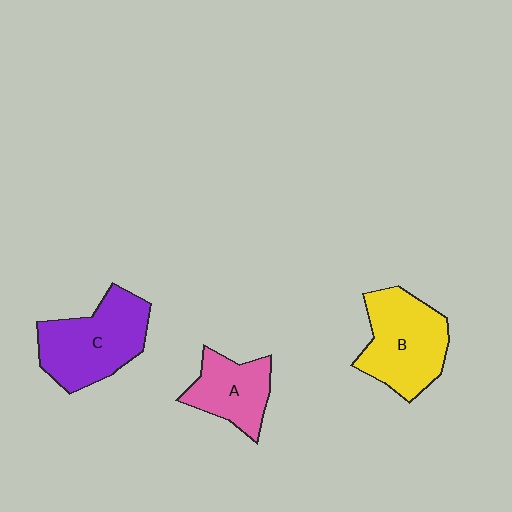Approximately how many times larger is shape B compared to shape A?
Approximately 1.5 times.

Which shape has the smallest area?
Shape A (pink).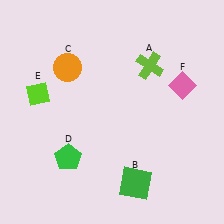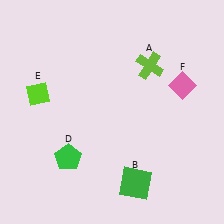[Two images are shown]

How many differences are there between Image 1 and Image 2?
There is 1 difference between the two images.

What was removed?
The orange circle (C) was removed in Image 2.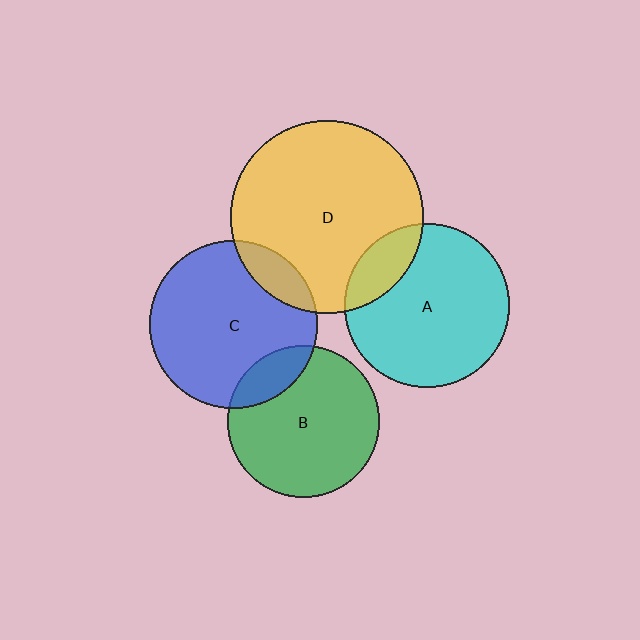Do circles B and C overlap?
Yes.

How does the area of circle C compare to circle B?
Approximately 1.2 times.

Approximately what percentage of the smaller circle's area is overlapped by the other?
Approximately 15%.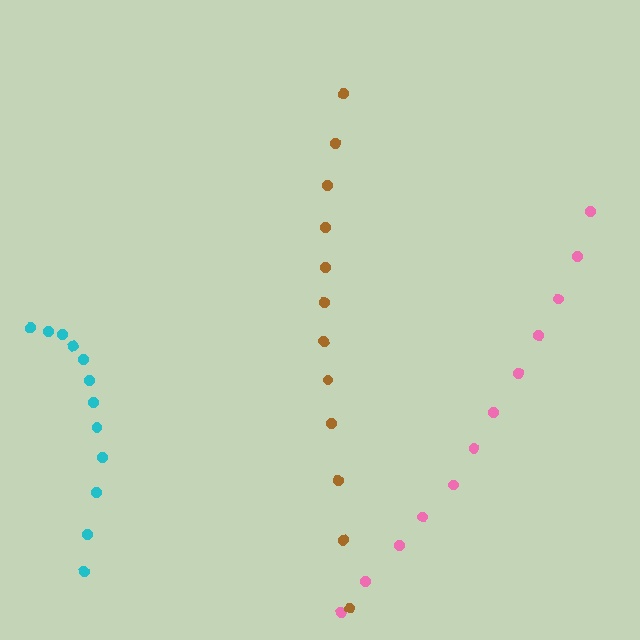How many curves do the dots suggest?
There are 3 distinct paths.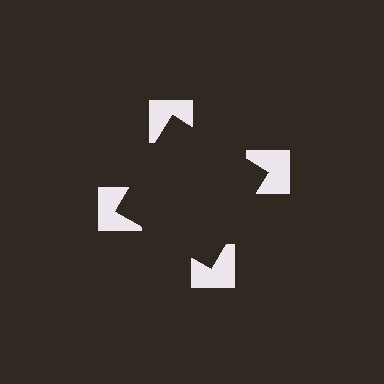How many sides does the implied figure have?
4 sides.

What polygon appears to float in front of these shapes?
An illusory square — its edges are inferred from the aligned wedge cuts in the notched squares, not physically drawn.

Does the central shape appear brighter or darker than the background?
It typically appears slightly darker than the background, even though no actual brightness change is drawn.